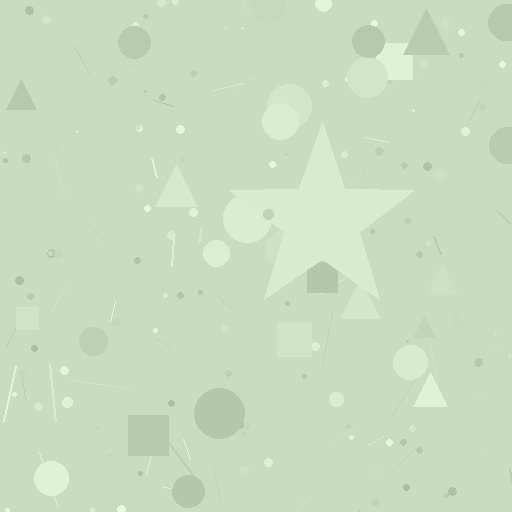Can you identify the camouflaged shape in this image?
The camouflaged shape is a star.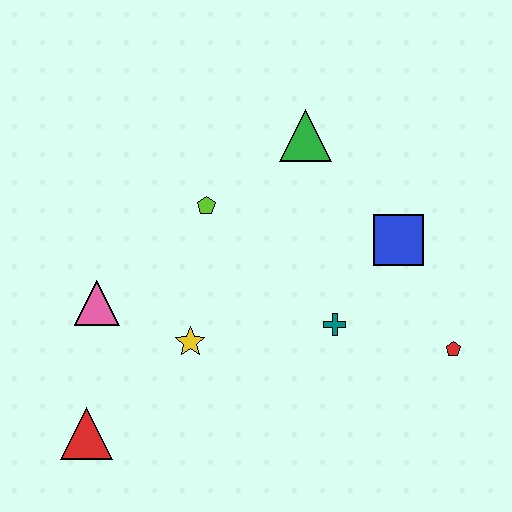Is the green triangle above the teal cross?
Yes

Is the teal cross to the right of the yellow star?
Yes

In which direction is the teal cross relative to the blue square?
The teal cross is below the blue square.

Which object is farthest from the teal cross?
The red triangle is farthest from the teal cross.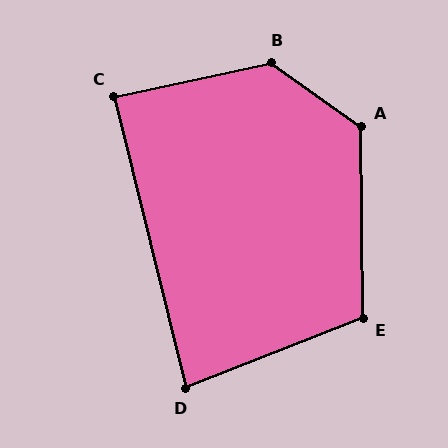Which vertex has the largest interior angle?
B, at approximately 132 degrees.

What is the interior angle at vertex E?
Approximately 111 degrees (obtuse).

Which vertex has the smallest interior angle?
D, at approximately 83 degrees.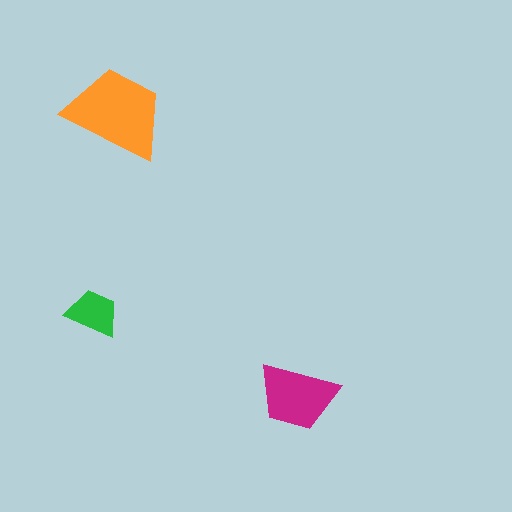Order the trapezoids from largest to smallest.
the orange one, the magenta one, the green one.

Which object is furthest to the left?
The green trapezoid is leftmost.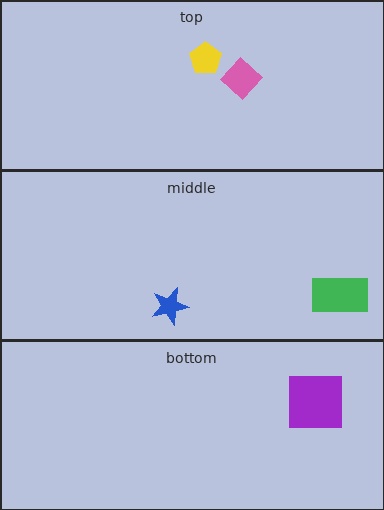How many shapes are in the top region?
2.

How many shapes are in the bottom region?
1.